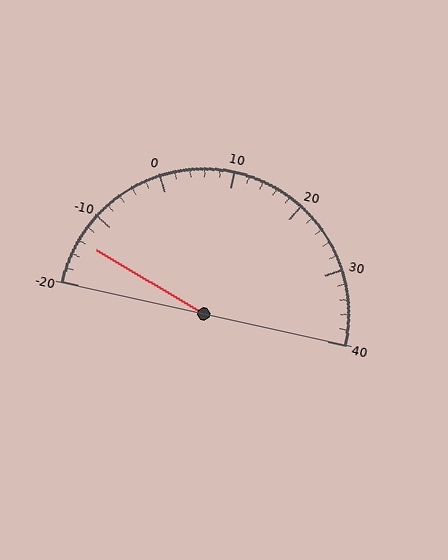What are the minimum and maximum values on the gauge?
The gauge ranges from -20 to 40.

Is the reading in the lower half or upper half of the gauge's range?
The reading is in the lower half of the range (-20 to 40).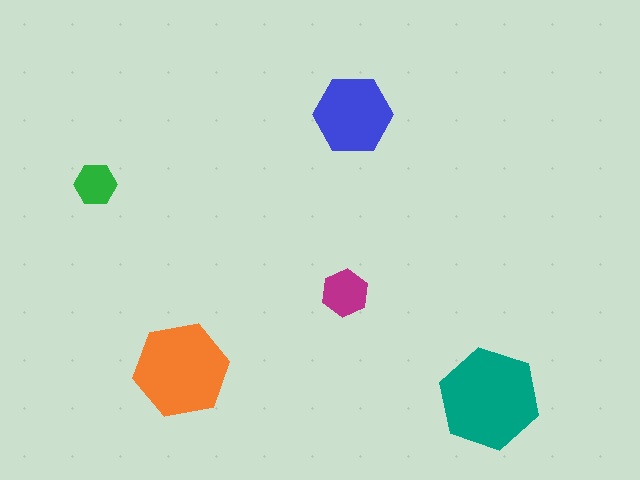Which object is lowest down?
The teal hexagon is bottommost.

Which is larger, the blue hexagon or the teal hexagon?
The teal one.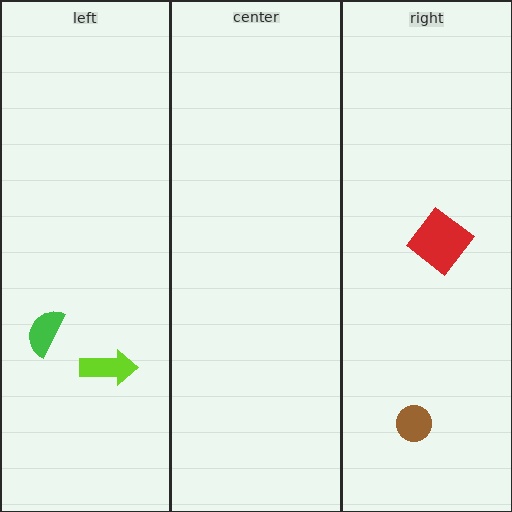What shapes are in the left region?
The lime arrow, the green semicircle.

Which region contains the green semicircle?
The left region.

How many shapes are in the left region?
2.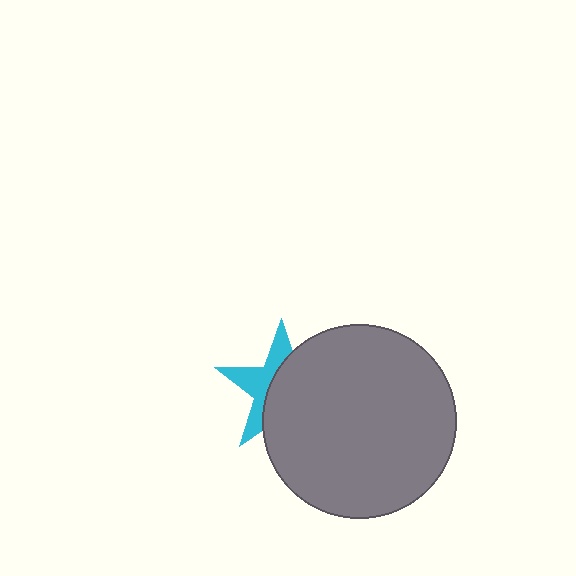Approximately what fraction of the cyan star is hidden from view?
Roughly 60% of the cyan star is hidden behind the gray circle.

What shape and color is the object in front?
The object in front is a gray circle.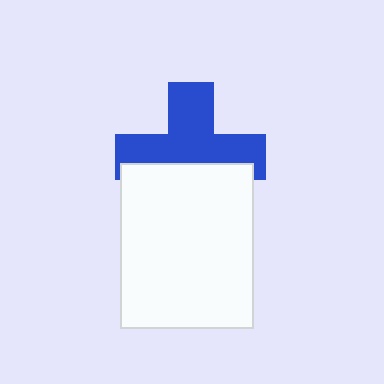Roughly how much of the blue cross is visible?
About half of it is visible (roughly 61%).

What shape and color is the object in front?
The object in front is a white rectangle.